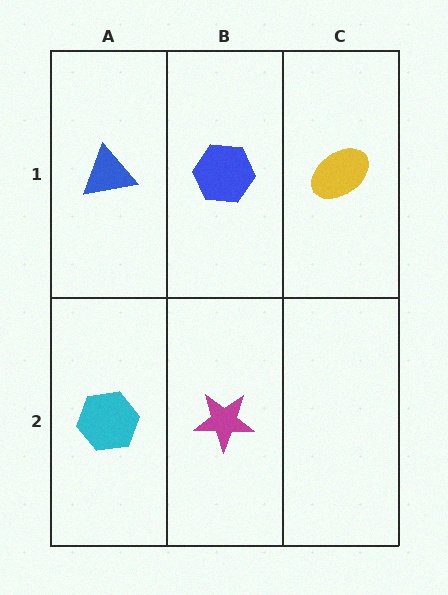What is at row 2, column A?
A cyan hexagon.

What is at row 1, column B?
A blue hexagon.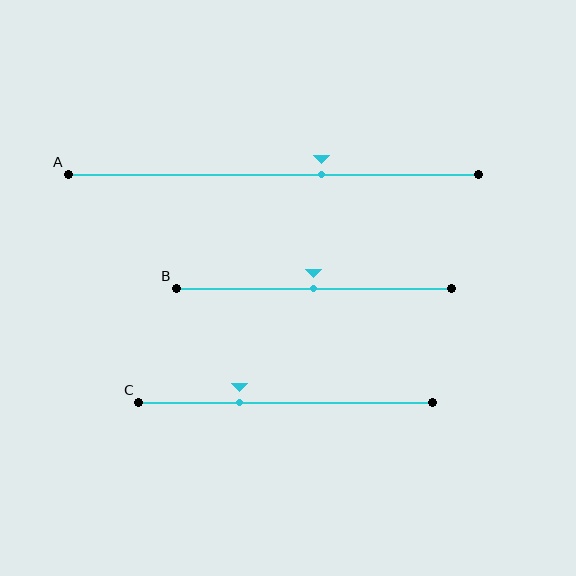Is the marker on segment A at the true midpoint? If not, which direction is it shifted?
No, the marker on segment A is shifted to the right by about 12% of the segment length.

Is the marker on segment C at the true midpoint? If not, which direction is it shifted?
No, the marker on segment C is shifted to the left by about 16% of the segment length.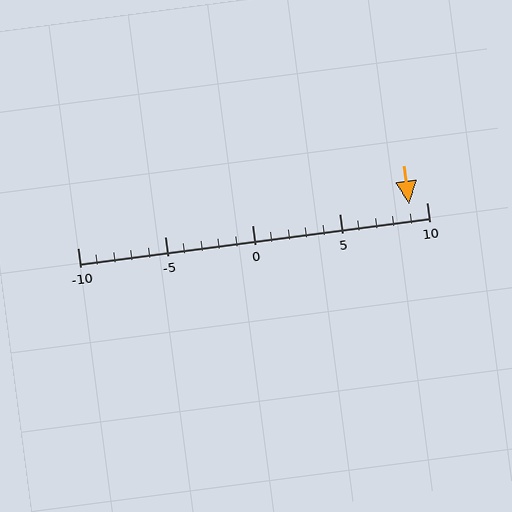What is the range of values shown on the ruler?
The ruler shows values from -10 to 10.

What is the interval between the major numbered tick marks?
The major tick marks are spaced 5 units apart.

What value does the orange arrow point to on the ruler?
The orange arrow points to approximately 9.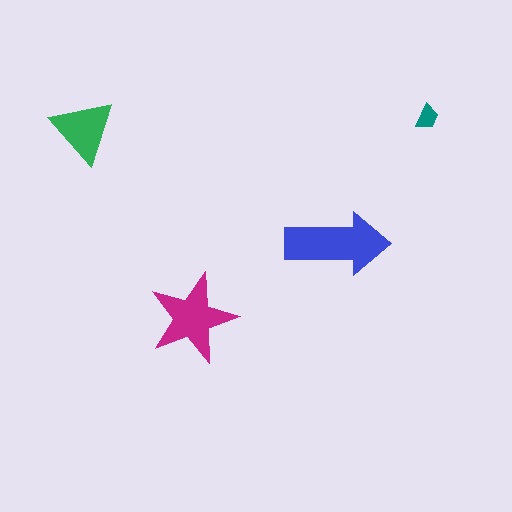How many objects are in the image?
There are 4 objects in the image.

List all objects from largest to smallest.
The blue arrow, the magenta star, the green triangle, the teal trapezoid.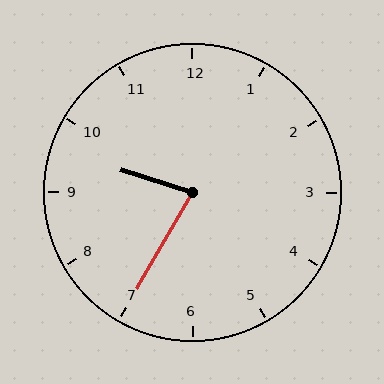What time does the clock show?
9:35.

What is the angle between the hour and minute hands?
Approximately 78 degrees.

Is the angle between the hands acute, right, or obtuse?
It is acute.